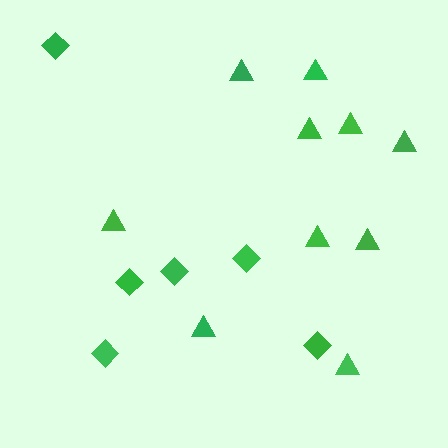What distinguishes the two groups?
There are 2 groups: one group of diamonds (6) and one group of triangles (10).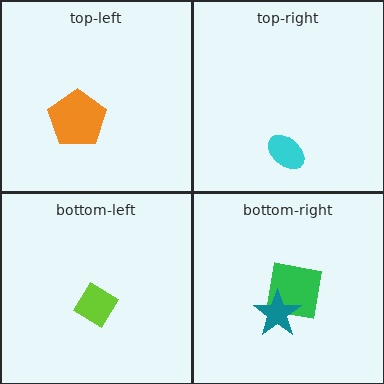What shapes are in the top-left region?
The orange pentagon.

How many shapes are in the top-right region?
1.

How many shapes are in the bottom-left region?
1.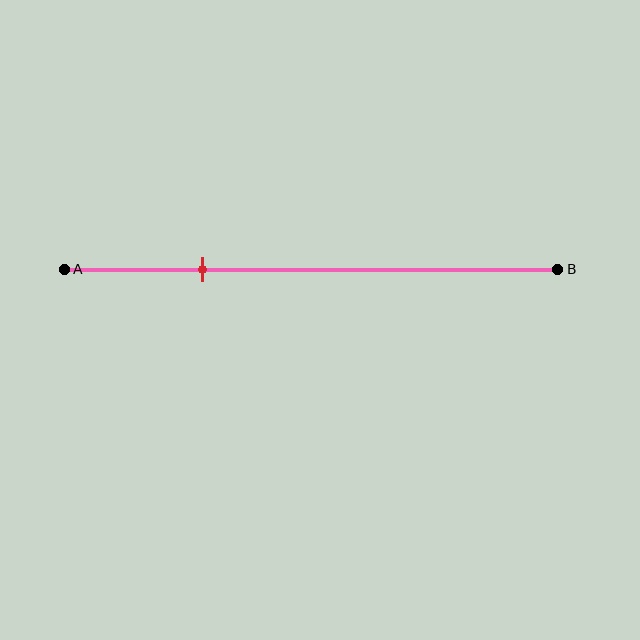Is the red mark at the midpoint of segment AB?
No, the mark is at about 30% from A, not at the 50% midpoint.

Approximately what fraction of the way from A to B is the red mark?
The red mark is approximately 30% of the way from A to B.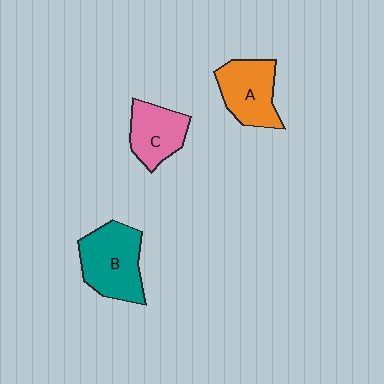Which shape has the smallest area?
Shape C (pink).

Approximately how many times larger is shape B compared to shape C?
Approximately 1.4 times.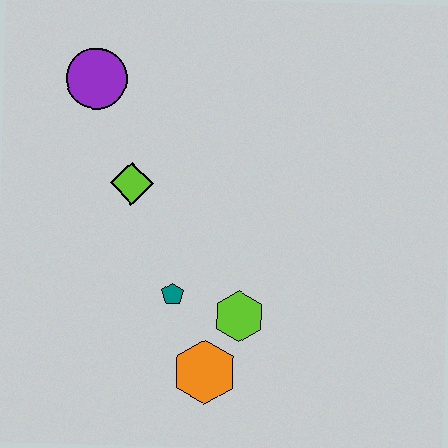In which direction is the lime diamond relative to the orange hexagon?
The lime diamond is above the orange hexagon.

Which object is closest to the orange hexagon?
The lime hexagon is closest to the orange hexagon.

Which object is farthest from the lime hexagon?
The purple circle is farthest from the lime hexagon.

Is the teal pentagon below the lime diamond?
Yes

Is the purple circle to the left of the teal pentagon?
Yes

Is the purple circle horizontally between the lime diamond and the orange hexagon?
No